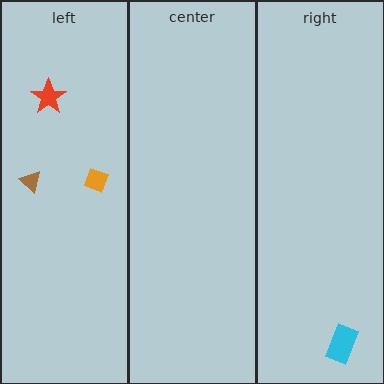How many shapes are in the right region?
1.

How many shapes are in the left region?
3.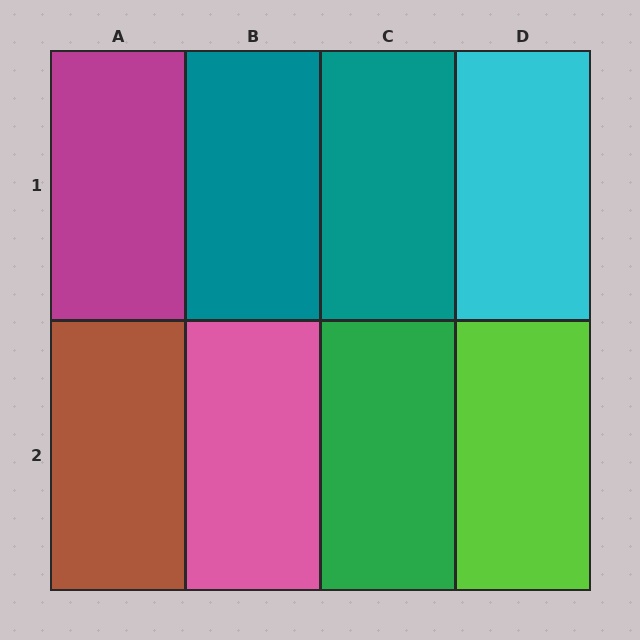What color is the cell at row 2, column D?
Lime.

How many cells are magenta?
1 cell is magenta.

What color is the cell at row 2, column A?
Brown.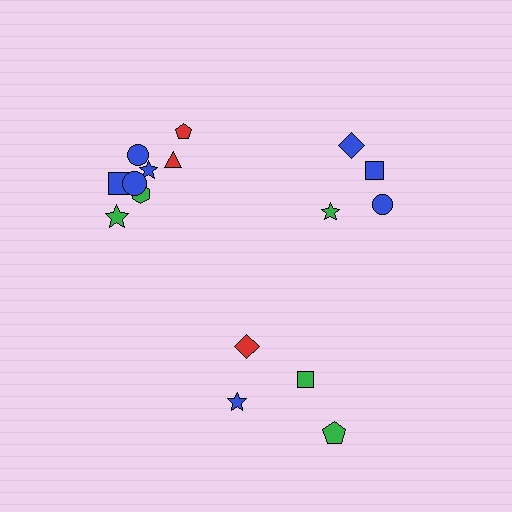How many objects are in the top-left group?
There are 8 objects.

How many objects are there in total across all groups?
There are 16 objects.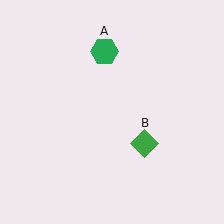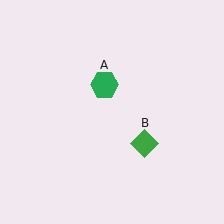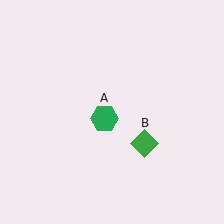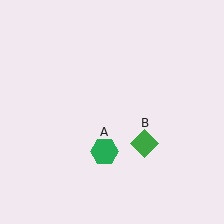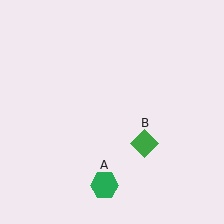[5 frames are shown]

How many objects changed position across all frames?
1 object changed position: green hexagon (object A).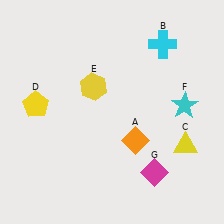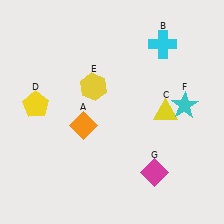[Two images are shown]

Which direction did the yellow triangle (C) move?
The yellow triangle (C) moved up.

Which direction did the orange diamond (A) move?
The orange diamond (A) moved left.